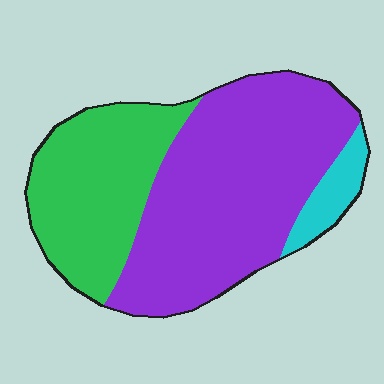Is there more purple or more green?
Purple.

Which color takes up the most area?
Purple, at roughly 60%.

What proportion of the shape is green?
Green covers 34% of the shape.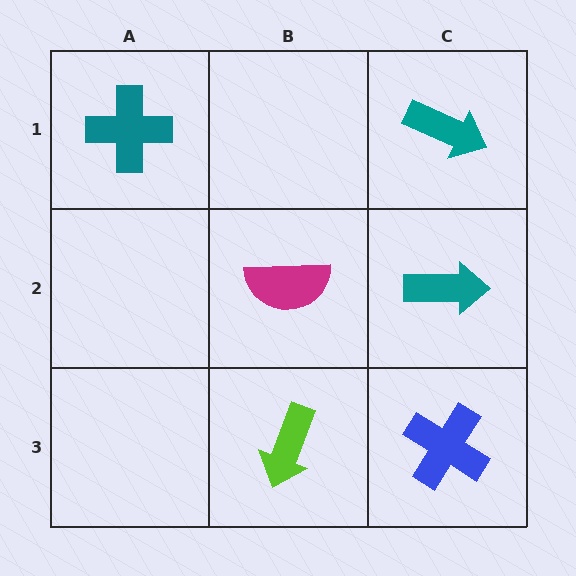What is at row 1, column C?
A teal arrow.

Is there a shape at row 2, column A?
No, that cell is empty.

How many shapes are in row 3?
2 shapes.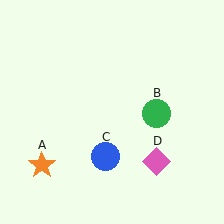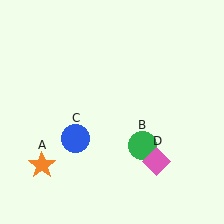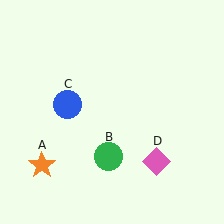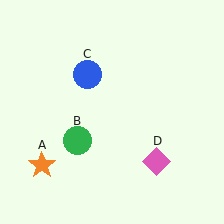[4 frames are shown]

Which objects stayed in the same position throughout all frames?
Orange star (object A) and pink diamond (object D) remained stationary.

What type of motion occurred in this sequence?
The green circle (object B), blue circle (object C) rotated clockwise around the center of the scene.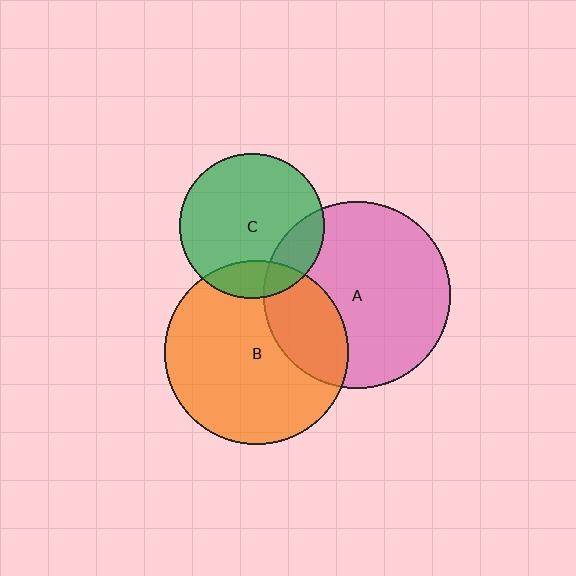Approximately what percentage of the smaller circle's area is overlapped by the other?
Approximately 25%.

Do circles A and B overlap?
Yes.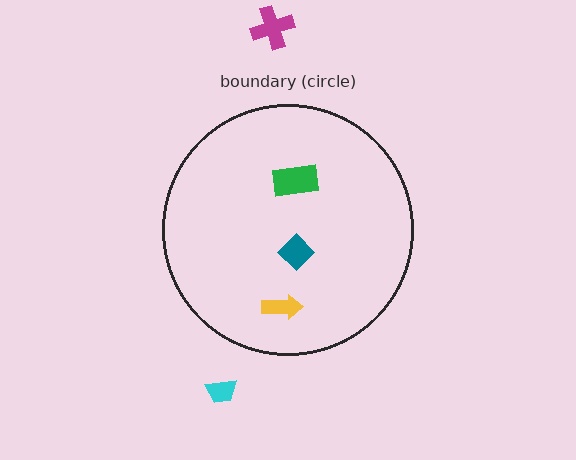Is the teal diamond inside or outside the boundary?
Inside.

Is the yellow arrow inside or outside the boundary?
Inside.